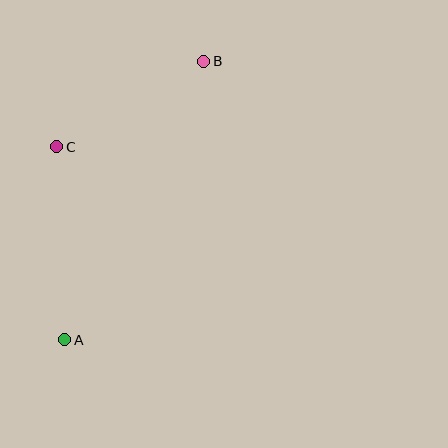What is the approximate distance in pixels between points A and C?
The distance between A and C is approximately 193 pixels.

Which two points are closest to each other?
Points B and C are closest to each other.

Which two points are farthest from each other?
Points A and B are farthest from each other.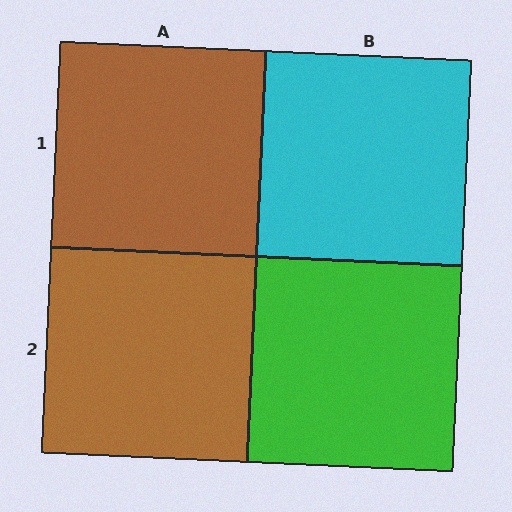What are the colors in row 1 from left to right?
Brown, cyan.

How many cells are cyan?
1 cell is cyan.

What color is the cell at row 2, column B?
Green.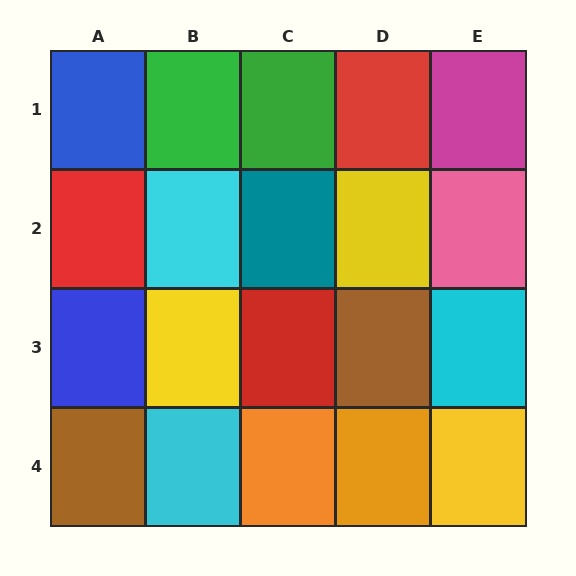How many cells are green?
2 cells are green.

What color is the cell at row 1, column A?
Blue.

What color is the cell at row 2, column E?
Pink.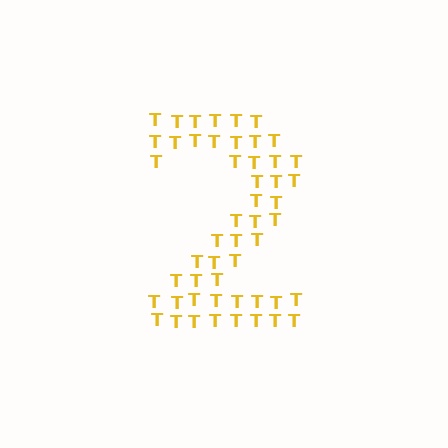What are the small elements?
The small elements are letter T's.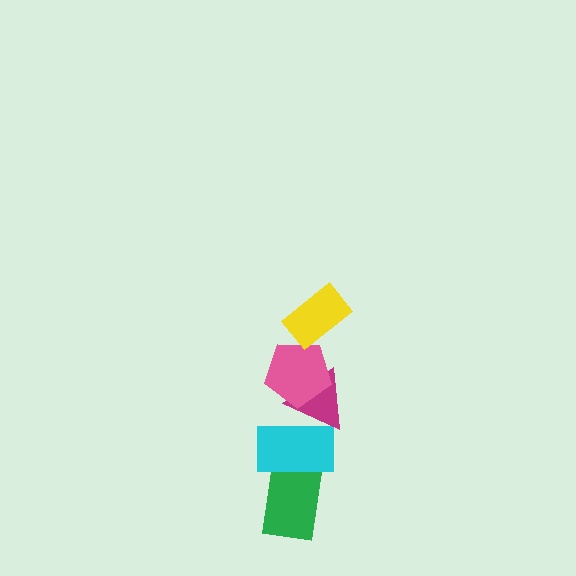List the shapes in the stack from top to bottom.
From top to bottom: the yellow rectangle, the pink pentagon, the magenta triangle, the cyan rectangle, the green rectangle.